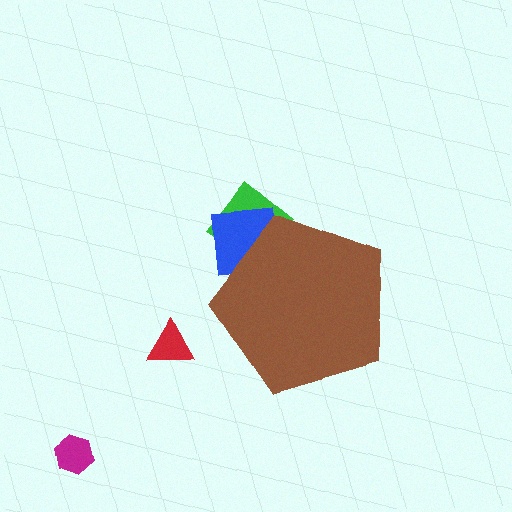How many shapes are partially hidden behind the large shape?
2 shapes are partially hidden.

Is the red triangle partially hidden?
No, the red triangle is fully visible.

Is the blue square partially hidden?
Yes, the blue square is partially hidden behind the brown pentagon.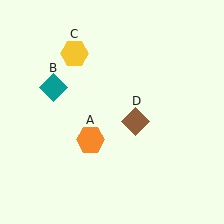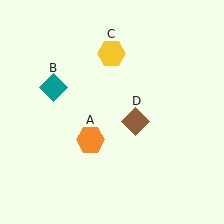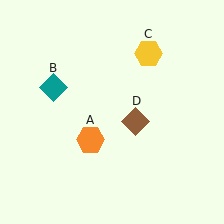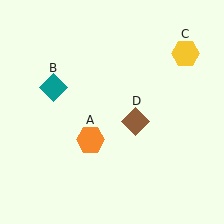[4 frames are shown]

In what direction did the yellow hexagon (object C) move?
The yellow hexagon (object C) moved right.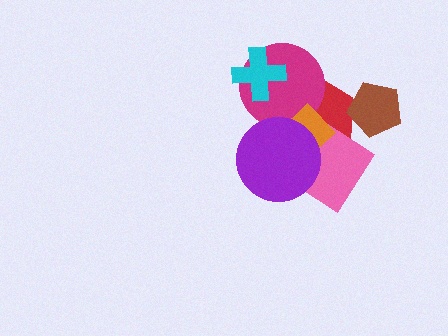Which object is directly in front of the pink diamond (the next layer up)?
The orange diamond is directly in front of the pink diamond.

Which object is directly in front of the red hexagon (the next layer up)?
The pink diamond is directly in front of the red hexagon.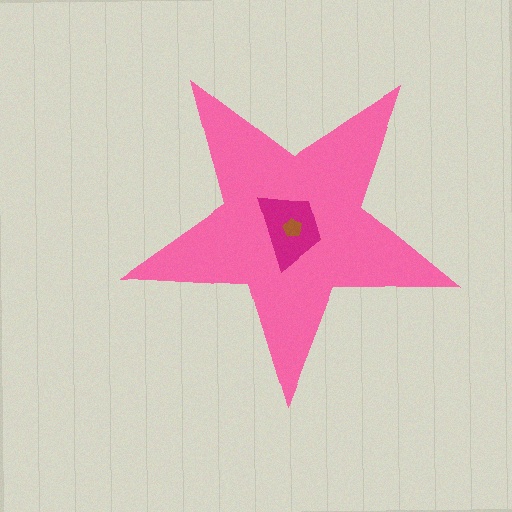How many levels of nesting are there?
3.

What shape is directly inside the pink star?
The magenta trapezoid.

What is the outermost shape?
The pink star.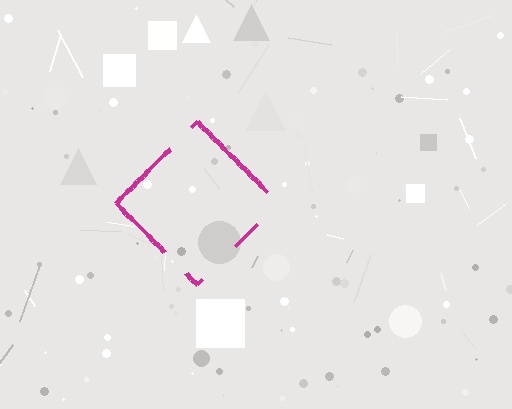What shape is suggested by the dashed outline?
The dashed outline suggests a diamond.